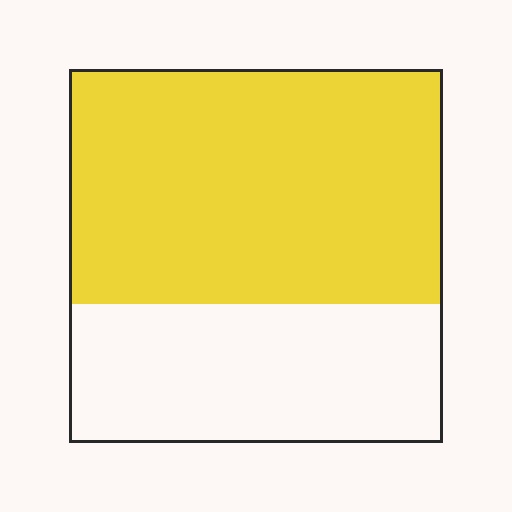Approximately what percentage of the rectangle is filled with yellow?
Approximately 65%.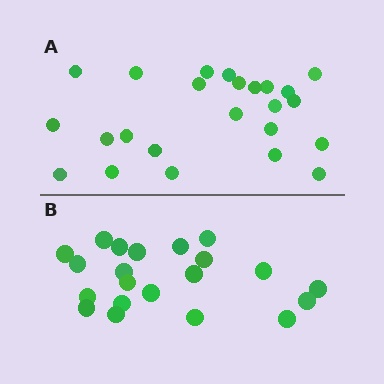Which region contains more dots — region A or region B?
Region A (the top region) has more dots.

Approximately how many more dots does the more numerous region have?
Region A has just a few more — roughly 2 or 3 more dots than region B.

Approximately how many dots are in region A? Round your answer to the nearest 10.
About 20 dots. (The exact count is 24, which rounds to 20.)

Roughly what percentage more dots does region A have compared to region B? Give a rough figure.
About 15% more.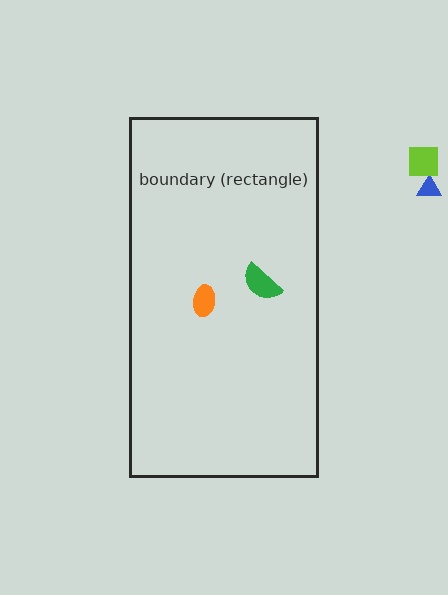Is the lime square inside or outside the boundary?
Outside.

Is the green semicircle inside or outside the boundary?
Inside.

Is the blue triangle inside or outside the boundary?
Outside.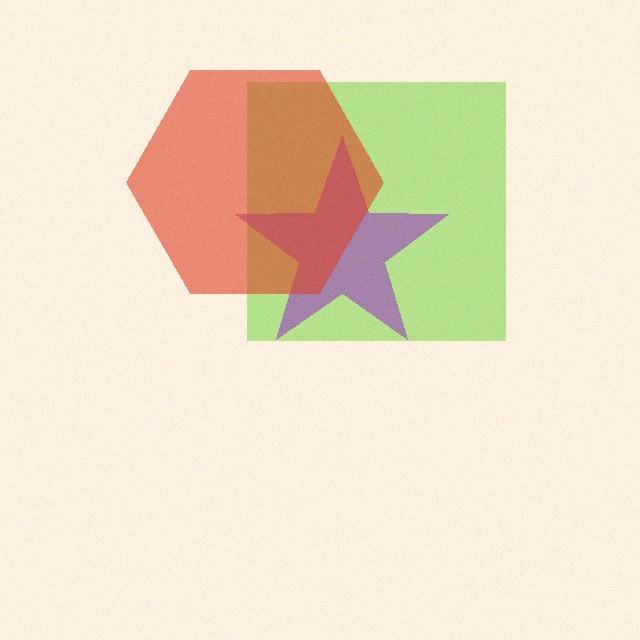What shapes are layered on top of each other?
The layered shapes are: a lime square, a purple star, a red hexagon.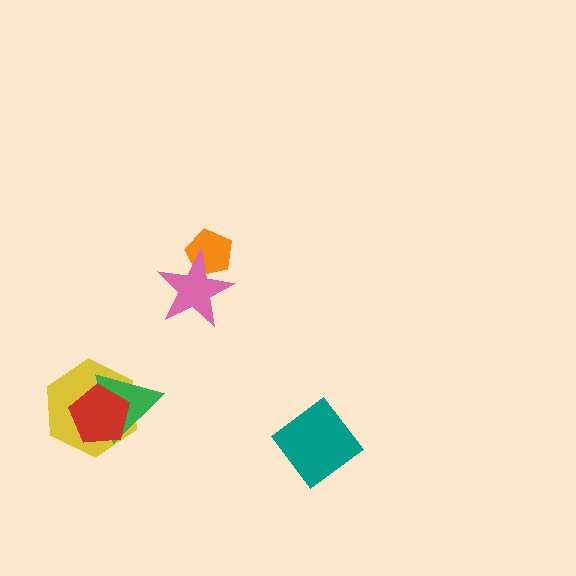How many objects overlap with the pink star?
1 object overlaps with the pink star.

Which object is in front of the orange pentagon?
The pink star is in front of the orange pentagon.